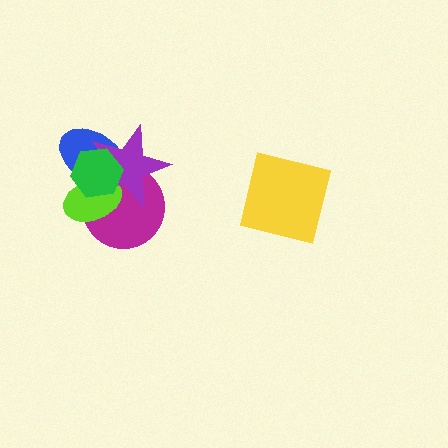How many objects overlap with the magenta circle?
4 objects overlap with the magenta circle.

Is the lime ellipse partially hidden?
Yes, it is partially covered by another shape.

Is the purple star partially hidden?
Yes, it is partially covered by another shape.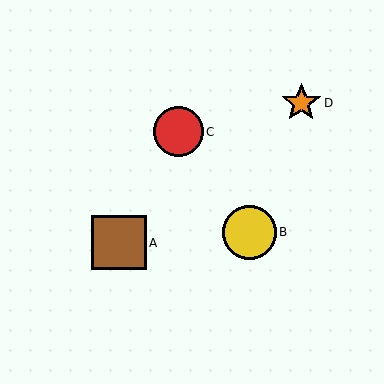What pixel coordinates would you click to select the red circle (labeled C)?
Click at (178, 132) to select the red circle C.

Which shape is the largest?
The brown square (labeled A) is the largest.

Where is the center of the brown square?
The center of the brown square is at (119, 243).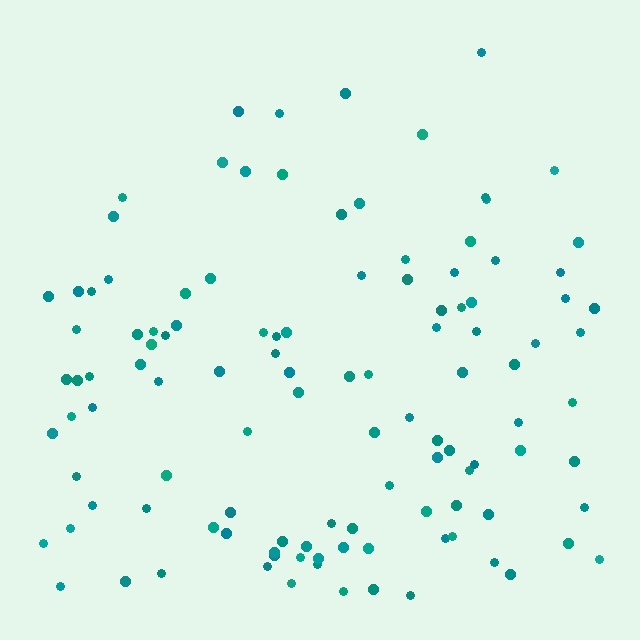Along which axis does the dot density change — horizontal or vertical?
Vertical.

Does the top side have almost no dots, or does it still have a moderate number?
Still a moderate number, just noticeably fewer than the bottom.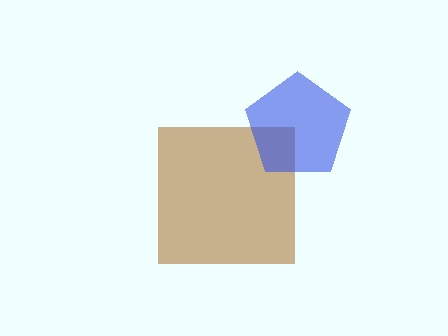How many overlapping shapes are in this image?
There are 2 overlapping shapes in the image.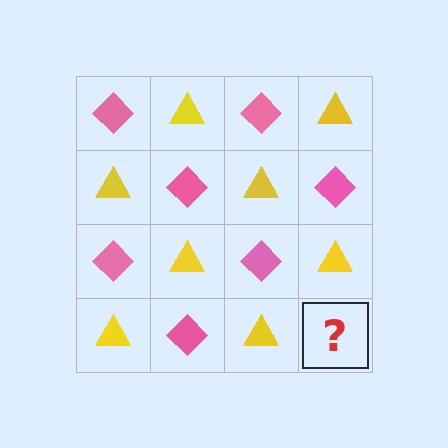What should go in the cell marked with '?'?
The missing cell should contain a pink diamond.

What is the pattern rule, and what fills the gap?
The rule is that it alternates pink diamond and yellow triangle in a checkerboard pattern. The gap should be filled with a pink diamond.